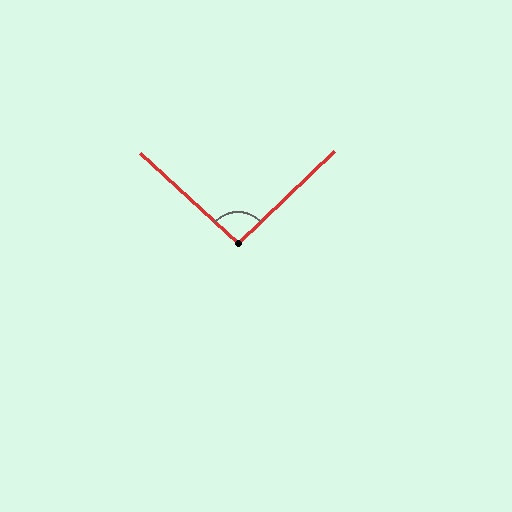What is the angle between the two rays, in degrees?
Approximately 94 degrees.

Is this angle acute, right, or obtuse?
It is approximately a right angle.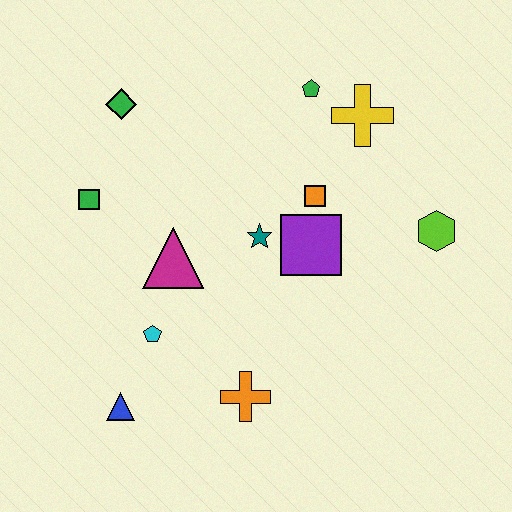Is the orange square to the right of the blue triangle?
Yes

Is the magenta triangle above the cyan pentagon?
Yes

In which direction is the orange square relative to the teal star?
The orange square is to the right of the teal star.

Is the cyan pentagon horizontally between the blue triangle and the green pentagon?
Yes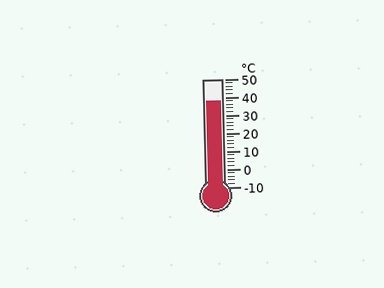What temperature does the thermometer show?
The thermometer shows approximately 38°C.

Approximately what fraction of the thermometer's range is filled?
The thermometer is filled to approximately 80% of its range.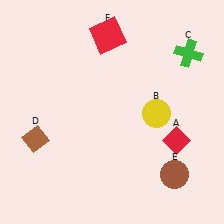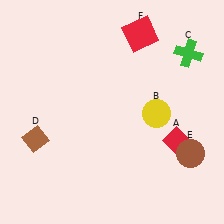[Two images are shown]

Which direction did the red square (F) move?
The red square (F) moved right.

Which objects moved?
The objects that moved are: the brown circle (E), the red square (F).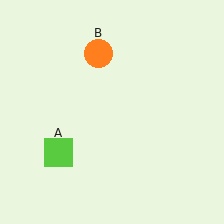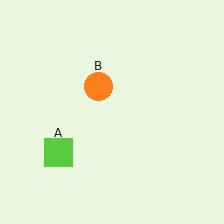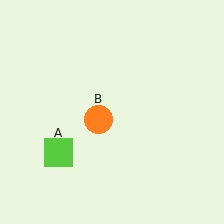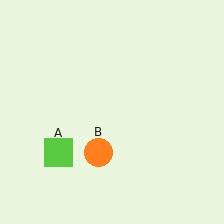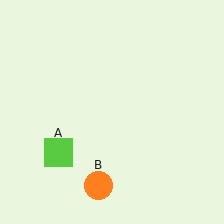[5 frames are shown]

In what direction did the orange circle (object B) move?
The orange circle (object B) moved down.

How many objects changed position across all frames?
1 object changed position: orange circle (object B).